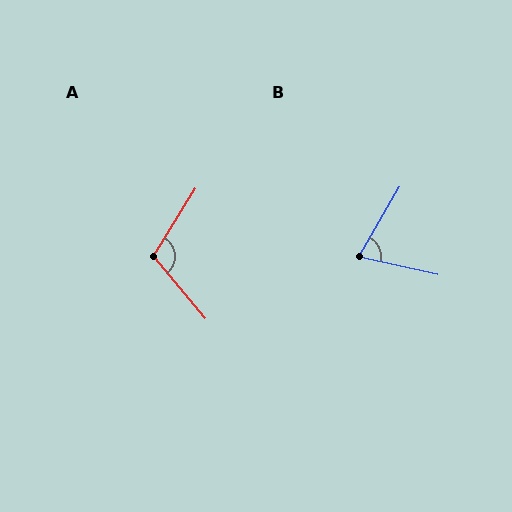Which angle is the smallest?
B, at approximately 72 degrees.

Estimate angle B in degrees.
Approximately 72 degrees.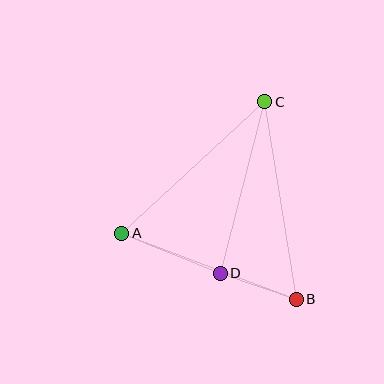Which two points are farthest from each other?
Points B and C are farthest from each other.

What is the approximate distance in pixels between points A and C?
The distance between A and C is approximately 194 pixels.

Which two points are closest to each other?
Points B and D are closest to each other.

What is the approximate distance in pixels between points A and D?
The distance between A and D is approximately 107 pixels.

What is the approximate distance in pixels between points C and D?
The distance between C and D is approximately 177 pixels.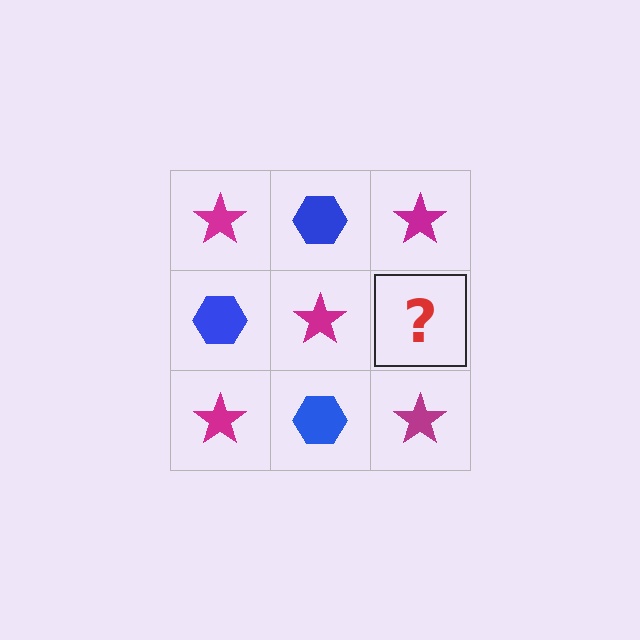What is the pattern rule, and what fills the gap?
The rule is that it alternates magenta star and blue hexagon in a checkerboard pattern. The gap should be filled with a blue hexagon.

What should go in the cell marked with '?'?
The missing cell should contain a blue hexagon.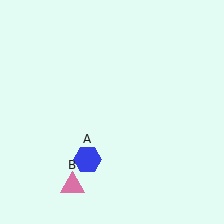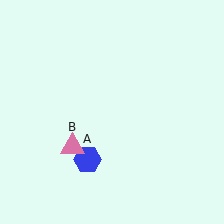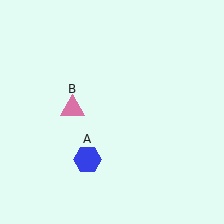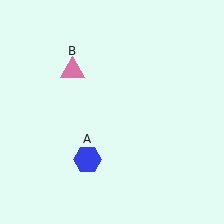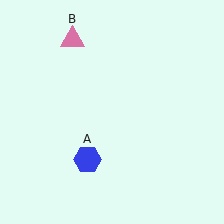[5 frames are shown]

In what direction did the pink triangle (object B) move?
The pink triangle (object B) moved up.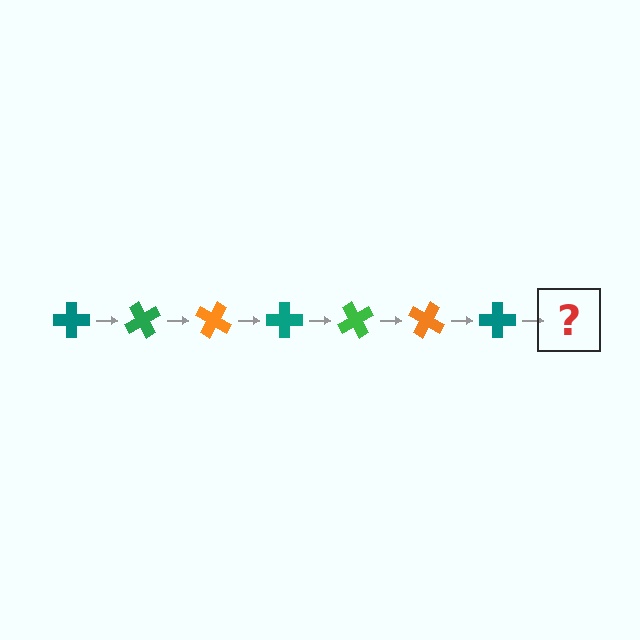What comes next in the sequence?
The next element should be a green cross, rotated 420 degrees from the start.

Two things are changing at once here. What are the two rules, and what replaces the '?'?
The two rules are that it rotates 60 degrees each step and the color cycles through teal, green, and orange. The '?' should be a green cross, rotated 420 degrees from the start.